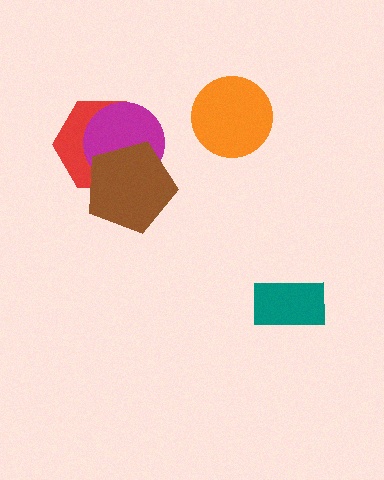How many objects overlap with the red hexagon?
2 objects overlap with the red hexagon.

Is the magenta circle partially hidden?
Yes, it is partially covered by another shape.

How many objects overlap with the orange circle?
0 objects overlap with the orange circle.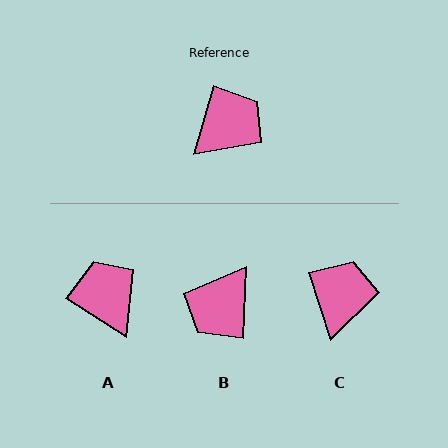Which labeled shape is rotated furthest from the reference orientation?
B, about 167 degrees away.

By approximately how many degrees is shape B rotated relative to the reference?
Approximately 167 degrees clockwise.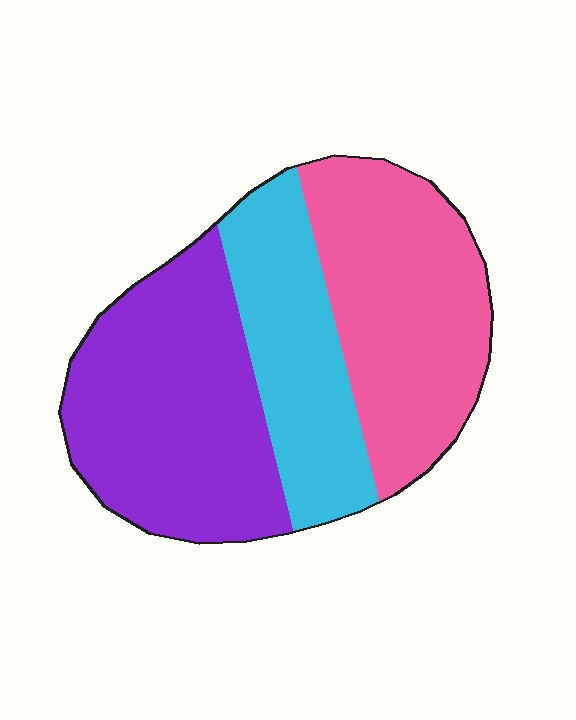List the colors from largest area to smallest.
From largest to smallest: purple, pink, cyan.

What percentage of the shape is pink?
Pink takes up between a third and a half of the shape.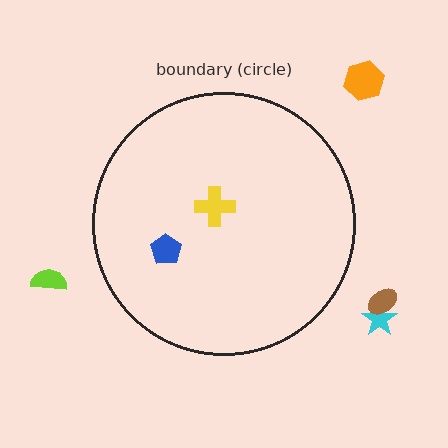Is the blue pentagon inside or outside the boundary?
Inside.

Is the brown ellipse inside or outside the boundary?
Outside.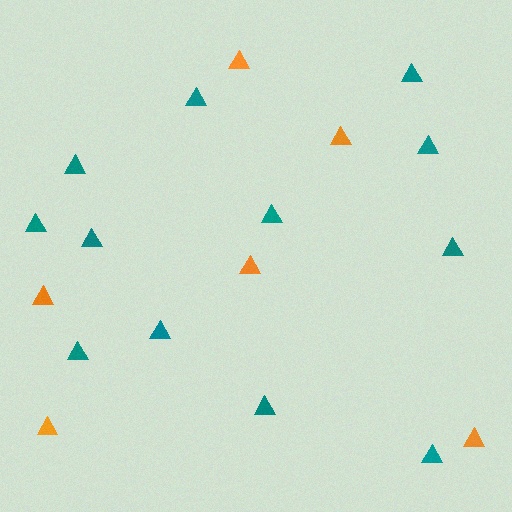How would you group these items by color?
There are 2 groups: one group of orange triangles (6) and one group of teal triangles (12).